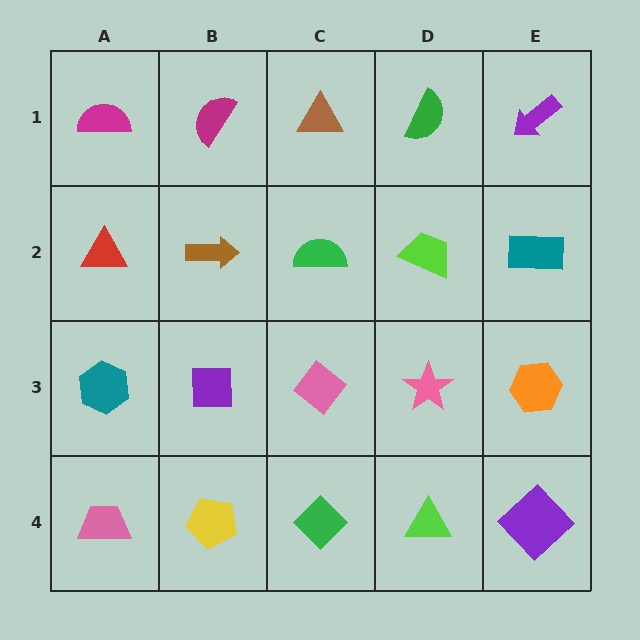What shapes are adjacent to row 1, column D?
A lime trapezoid (row 2, column D), a brown triangle (row 1, column C), a purple arrow (row 1, column E).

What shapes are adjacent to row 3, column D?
A lime trapezoid (row 2, column D), a lime triangle (row 4, column D), a pink diamond (row 3, column C), an orange hexagon (row 3, column E).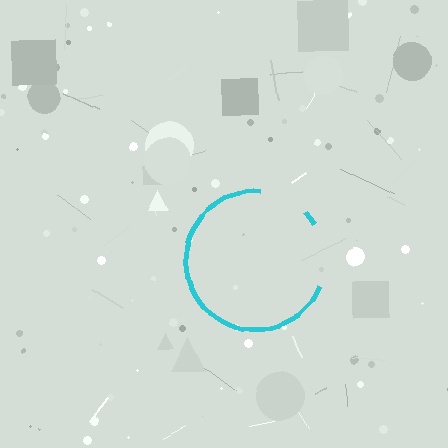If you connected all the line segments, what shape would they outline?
They would outline a circle.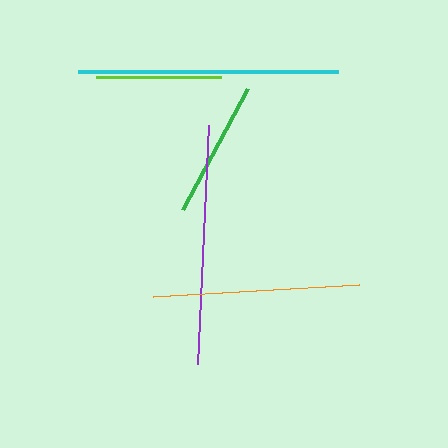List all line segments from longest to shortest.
From longest to shortest: cyan, purple, orange, green, lime.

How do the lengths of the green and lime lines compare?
The green and lime lines are approximately the same length.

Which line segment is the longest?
The cyan line is the longest at approximately 260 pixels.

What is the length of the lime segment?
The lime segment is approximately 125 pixels long.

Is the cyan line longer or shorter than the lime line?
The cyan line is longer than the lime line.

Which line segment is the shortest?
The lime line is the shortest at approximately 125 pixels.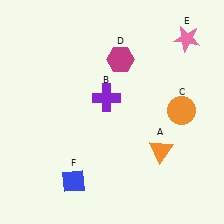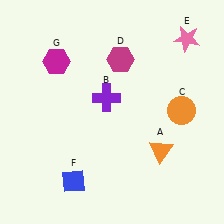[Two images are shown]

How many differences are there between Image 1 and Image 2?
There is 1 difference between the two images.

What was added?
A magenta hexagon (G) was added in Image 2.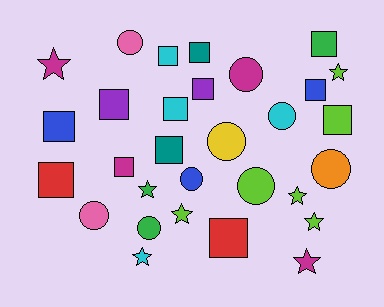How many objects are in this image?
There are 30 objects.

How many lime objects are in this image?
There are 6 lime objects.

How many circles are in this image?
There are 9 circles.